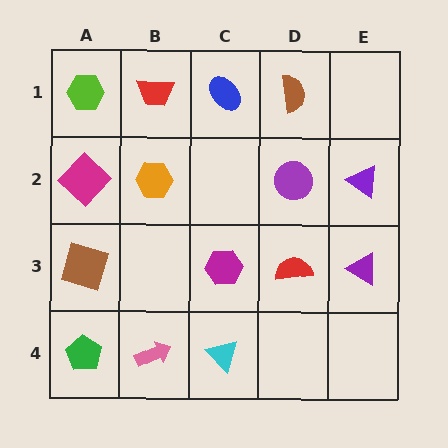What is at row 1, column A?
A lime hexagon.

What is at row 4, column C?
A cyan triangle.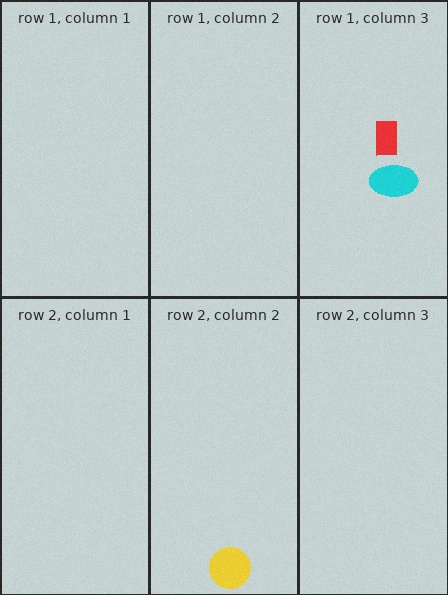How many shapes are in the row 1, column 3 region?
2.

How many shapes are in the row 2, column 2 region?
1.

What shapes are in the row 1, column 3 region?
The cyan ellipse, the red rectangle.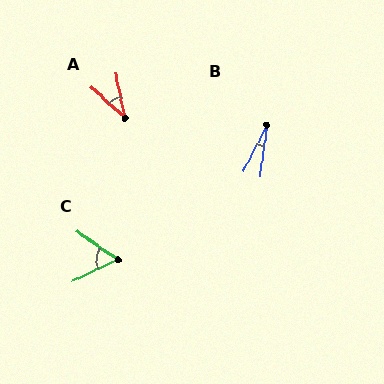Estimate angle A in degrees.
Approximately 36 degrees.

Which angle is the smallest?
B, at approximately 20 degrees.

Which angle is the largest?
C, at approximately 60 degrees.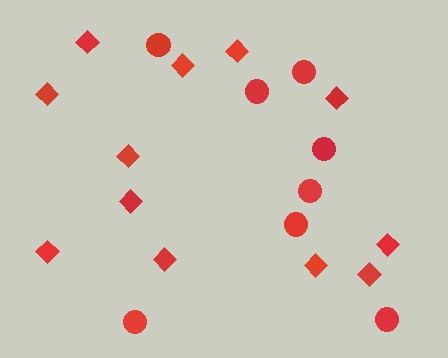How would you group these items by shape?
There are 2 groups: one group of diamonds (12) and one group of circles (8).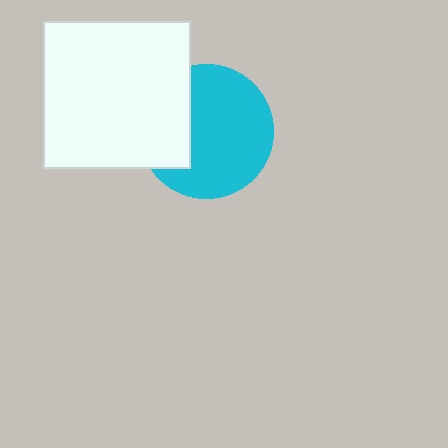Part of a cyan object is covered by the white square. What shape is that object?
It is a circle.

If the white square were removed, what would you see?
You would see the complete cyan circle.